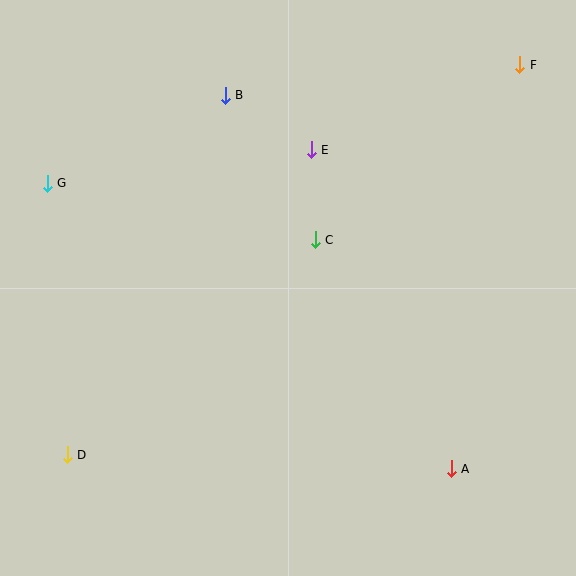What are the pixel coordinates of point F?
Point F is at (520, 65).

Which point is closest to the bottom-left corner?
Point D is closest to the bottom-left corner.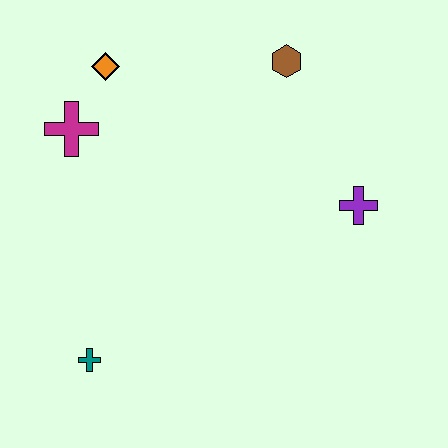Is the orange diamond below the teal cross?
No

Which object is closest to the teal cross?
The magenta cross is closest to the teal cross.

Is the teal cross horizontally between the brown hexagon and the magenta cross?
Yes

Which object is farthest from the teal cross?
The brown hexagon is farthest from the teal cross.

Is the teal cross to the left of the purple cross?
Yes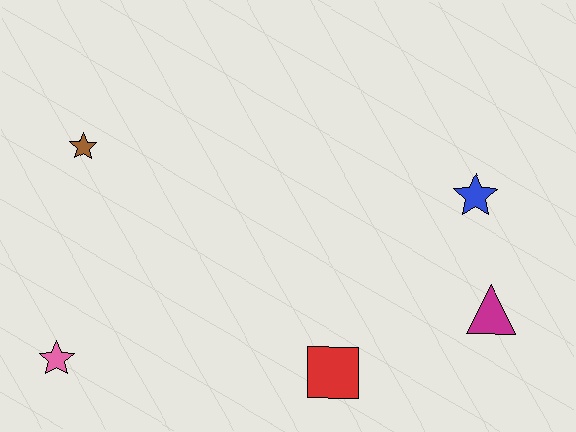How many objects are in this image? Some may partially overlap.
There are 5 objects.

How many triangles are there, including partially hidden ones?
There is 1 triangle.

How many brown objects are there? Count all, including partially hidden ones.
There is 1 brown object.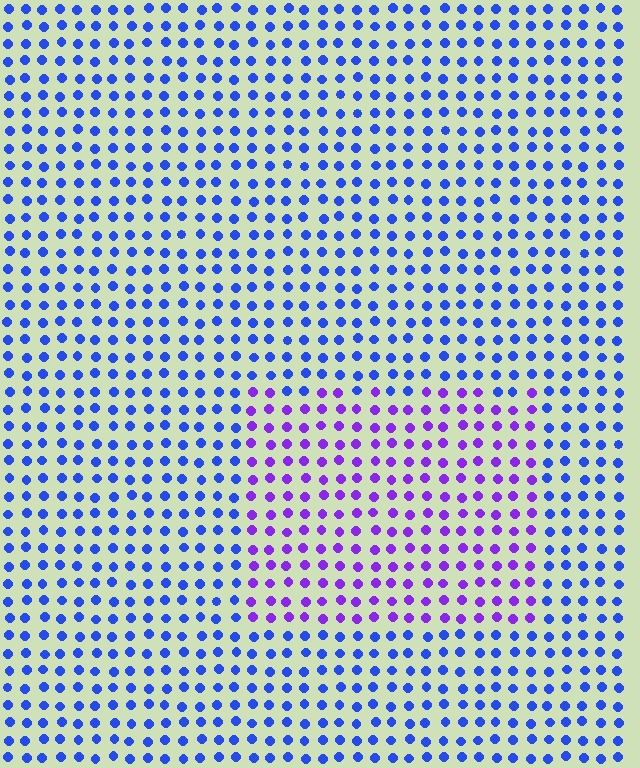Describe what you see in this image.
The image is filled with small blue elements in a uniform arrangement. A rectangle-shaped region is visible where the elements are tinted to a slightly different hue, forming a subtle color boundary.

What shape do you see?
I see a rectangle.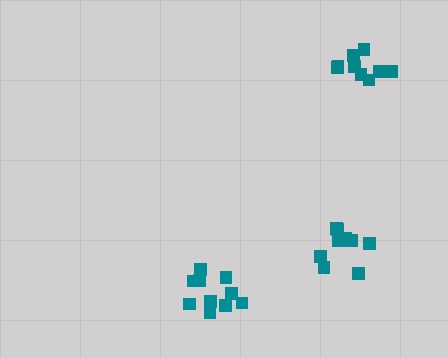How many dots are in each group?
Group 1: 9 dots, Group 2: 10 dots, Group 3: 9 dots (28 total).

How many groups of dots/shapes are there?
There are 3 groups.